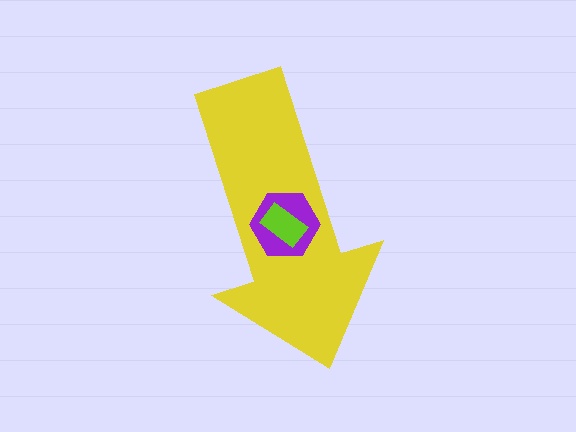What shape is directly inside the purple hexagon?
The lime rectangle.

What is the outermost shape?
The yellow arrow.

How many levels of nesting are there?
3.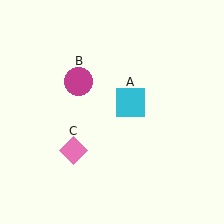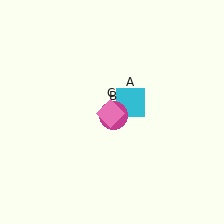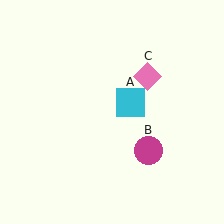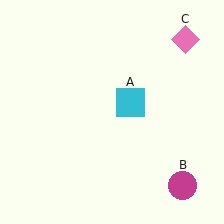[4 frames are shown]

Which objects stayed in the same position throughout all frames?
Cyan square (object A) remained stationary.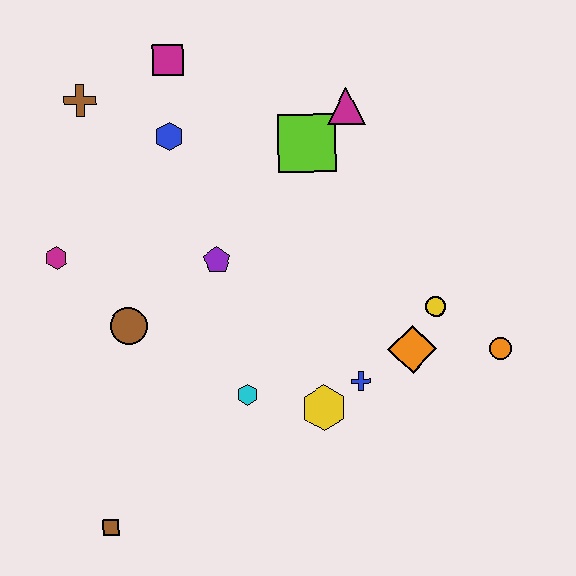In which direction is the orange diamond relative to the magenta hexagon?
The orange diamond is to the right of the magenta hexagon.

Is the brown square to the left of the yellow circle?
Yes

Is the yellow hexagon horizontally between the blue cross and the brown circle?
Yes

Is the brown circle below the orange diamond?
No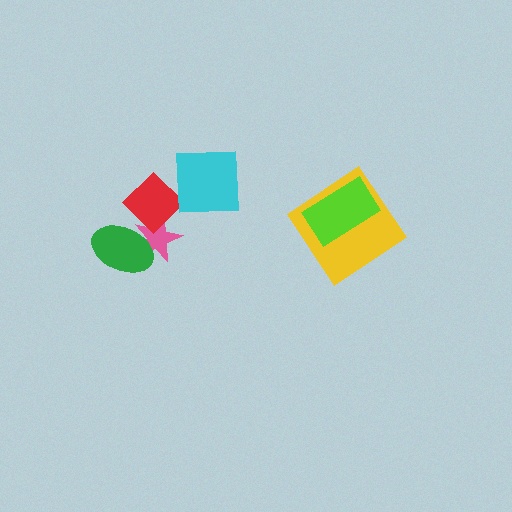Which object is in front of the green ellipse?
The red diamond is in front of the green ellipse.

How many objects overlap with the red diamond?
3 objects overlap with the red diamond.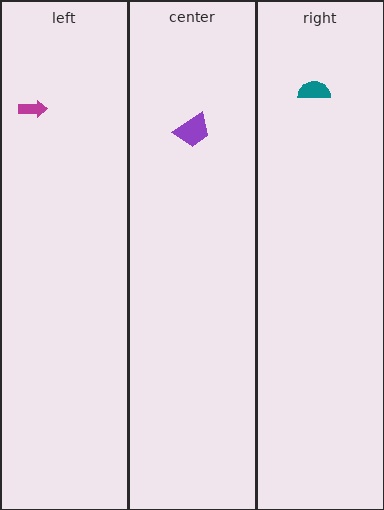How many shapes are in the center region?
1.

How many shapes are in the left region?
1.